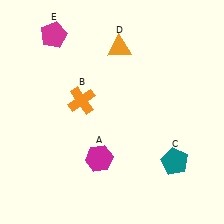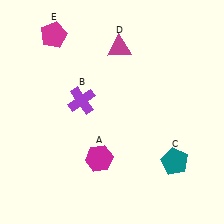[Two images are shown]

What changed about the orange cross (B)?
In Image 1, B is orange. In Image 2, it changed to purple.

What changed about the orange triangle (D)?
In Image 1, D is orange. In Image 2, it changed to magenta.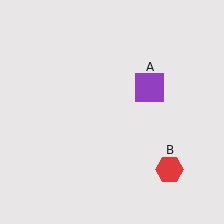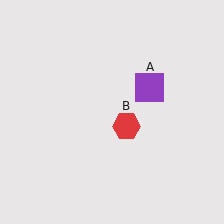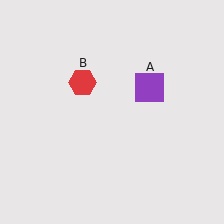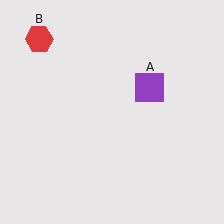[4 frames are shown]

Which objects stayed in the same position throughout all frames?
Purple square (object A) remained stationary.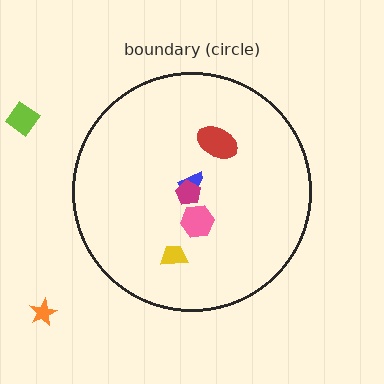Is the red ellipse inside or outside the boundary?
Inside.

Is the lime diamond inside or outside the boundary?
Outside.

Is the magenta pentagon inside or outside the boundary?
Inside.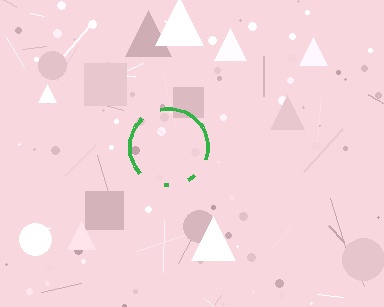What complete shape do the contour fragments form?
The contour fragments form a circle.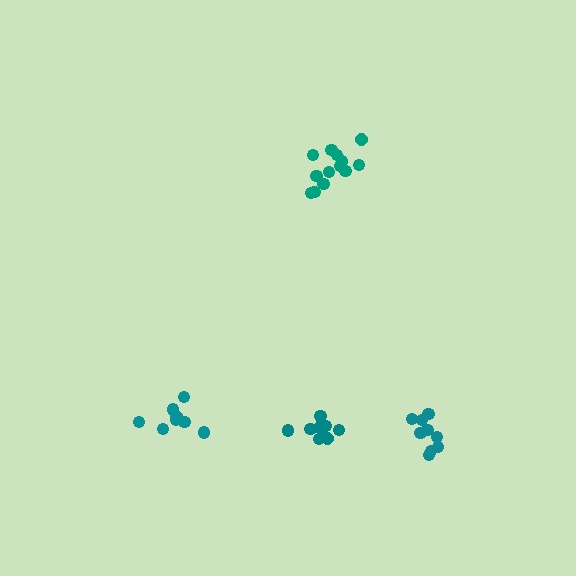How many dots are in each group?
Group 1: 9 dots, Group 2: 13 dots, Group 3: 9 dots, Group 4: 8 dots (39 total).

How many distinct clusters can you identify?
There are 4 distinct clusters.